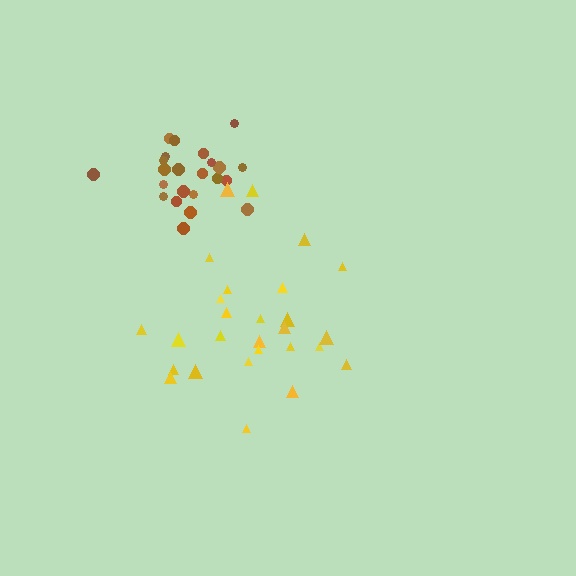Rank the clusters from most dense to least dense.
brown, yellow.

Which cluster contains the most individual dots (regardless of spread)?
Yellow (27).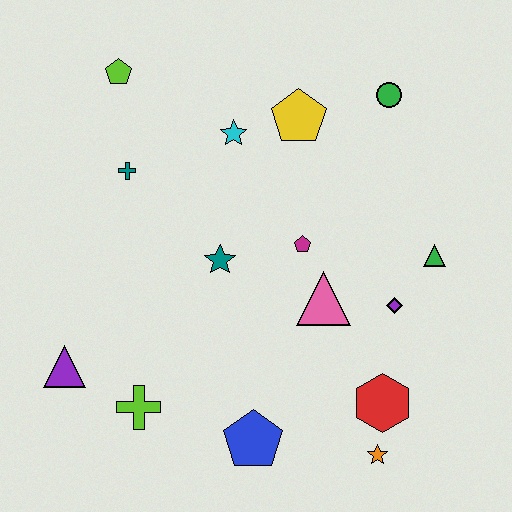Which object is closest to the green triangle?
The purple diamond is closest to the green triangle.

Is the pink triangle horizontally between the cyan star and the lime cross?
No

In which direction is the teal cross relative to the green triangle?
The teal cross is to the left of the green triangle.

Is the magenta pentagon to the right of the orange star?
No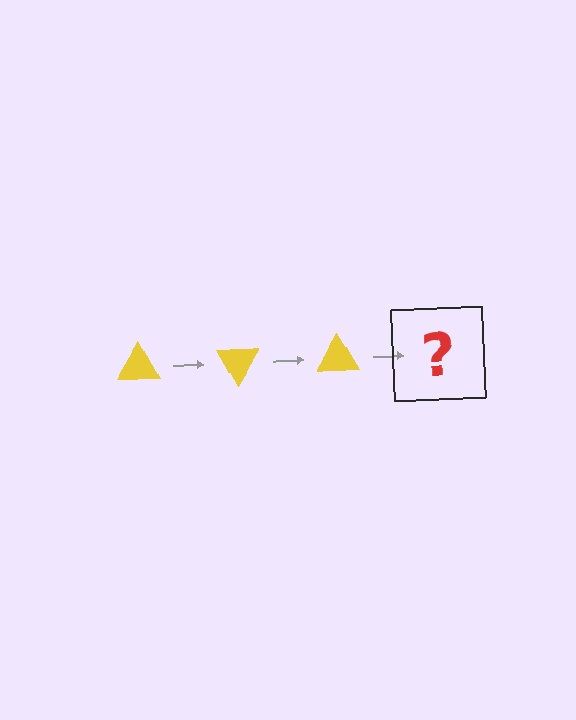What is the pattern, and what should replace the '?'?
The pattern is that the triangle rotates 60 degrees each step. The '?' should be a yellow triangle rotated 180 degrees.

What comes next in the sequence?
The next element should be a yellow triangle rotated 180 degrees.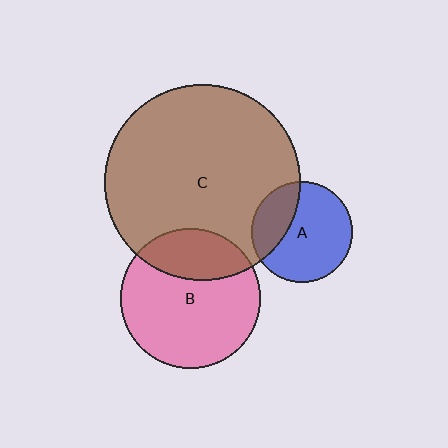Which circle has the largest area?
Circle C (brown).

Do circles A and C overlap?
Yes.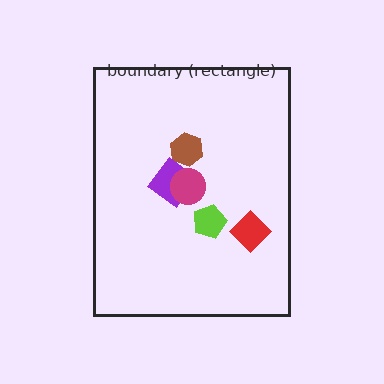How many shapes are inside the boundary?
5 inside, 0 outside.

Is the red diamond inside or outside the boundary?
Inside.